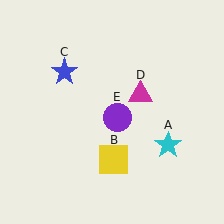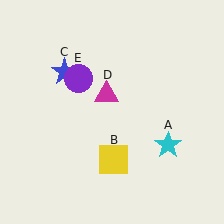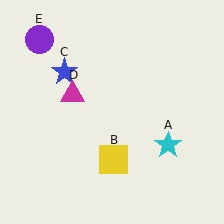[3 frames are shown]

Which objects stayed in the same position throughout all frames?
Cyan star (object A) and yellow square (object B) and blue star (object C) remained stationary.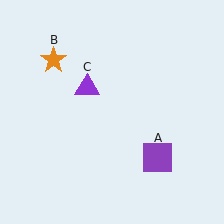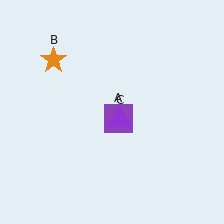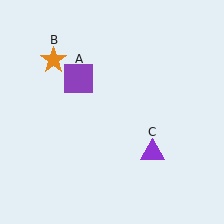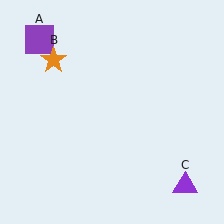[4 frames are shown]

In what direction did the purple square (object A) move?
The purple square (object A) moved up and to the left.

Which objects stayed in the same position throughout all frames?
Orange star (object B) remained stationary.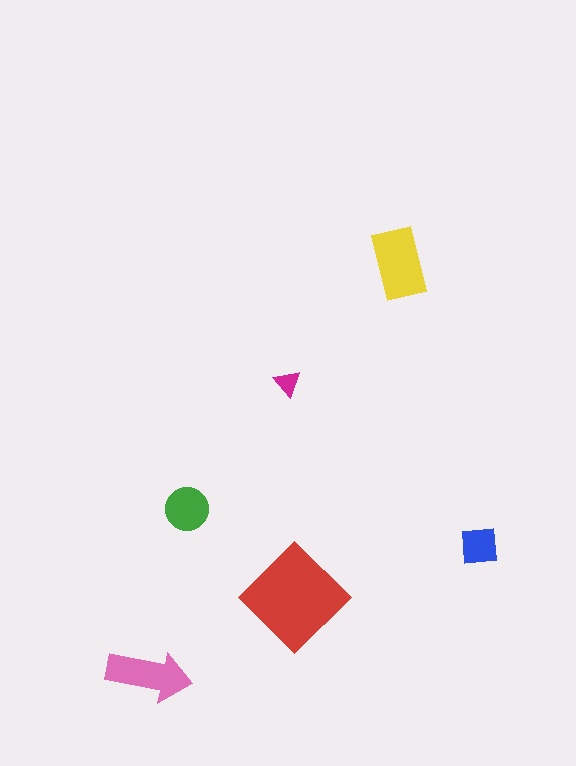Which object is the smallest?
The magenta triangle.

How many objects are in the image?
There are 6 objects in the image.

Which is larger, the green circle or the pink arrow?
The pink arrow.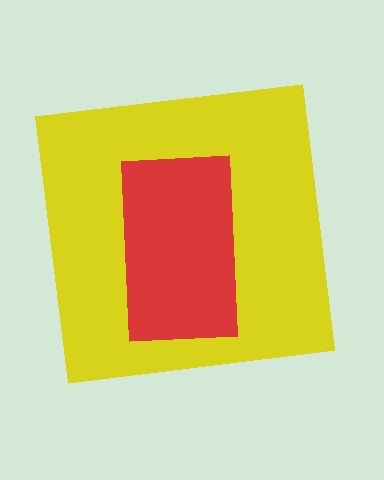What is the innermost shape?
The red rectangle.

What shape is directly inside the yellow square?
The red rectangle.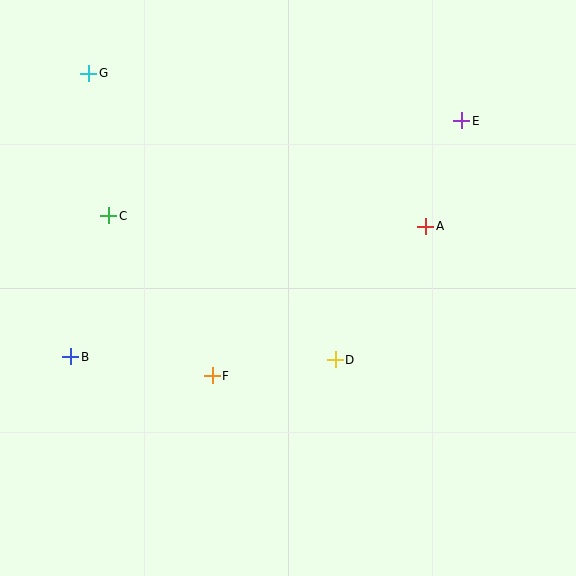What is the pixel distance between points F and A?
The distance between F and A is 261 pixels.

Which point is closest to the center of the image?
Point D at (335, 360) is closest to the center.